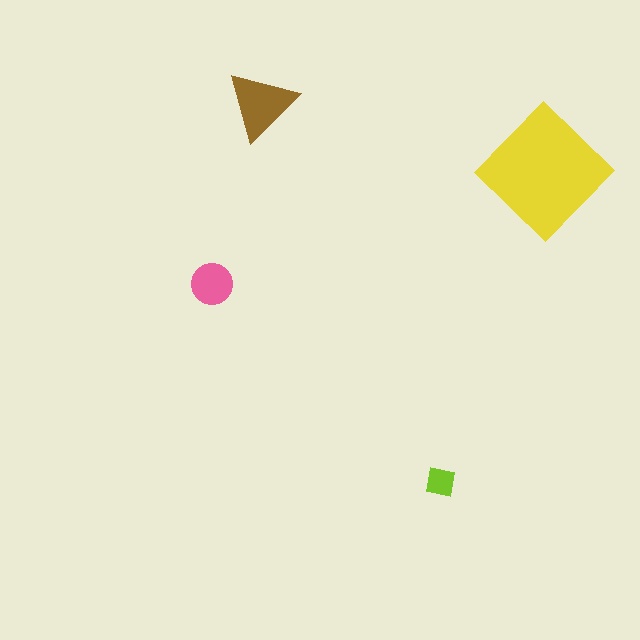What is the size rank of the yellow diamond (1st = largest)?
1st.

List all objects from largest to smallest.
The yellow diamond, the brown triangle, the pink circle, the lime square.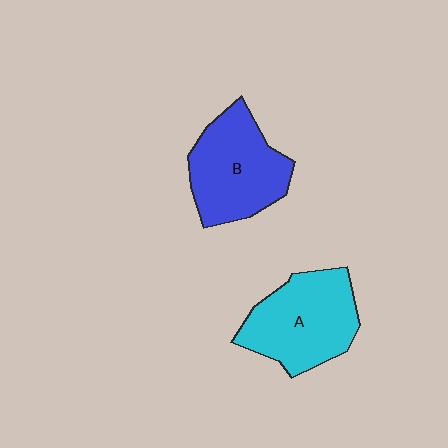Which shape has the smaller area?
Shape B (blue).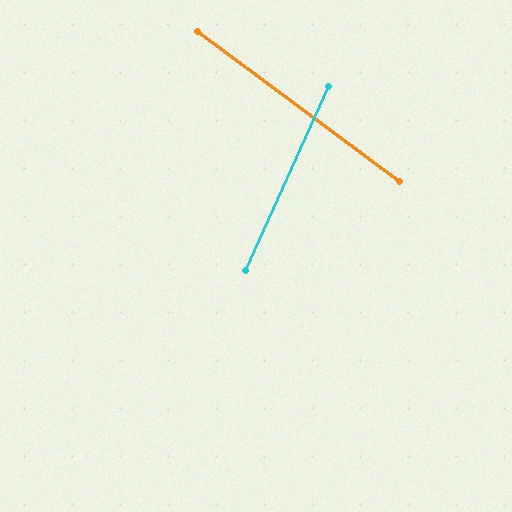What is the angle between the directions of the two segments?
Approximately 78 degrees.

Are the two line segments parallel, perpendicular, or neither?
Neither parallel nor perpendicular — they differ by about 78°.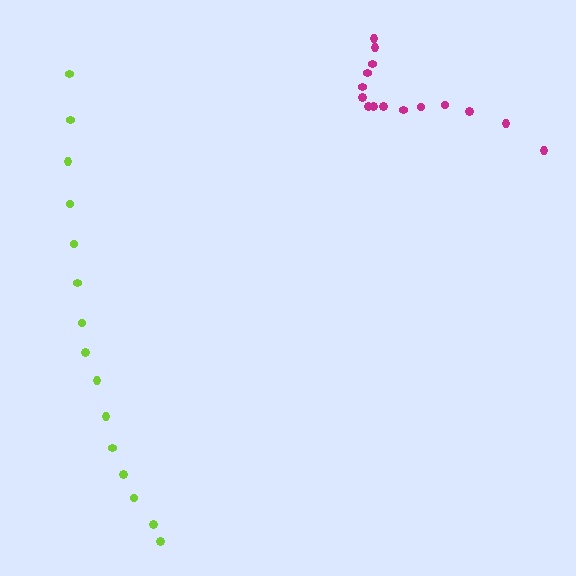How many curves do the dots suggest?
There are 2 distinct paths.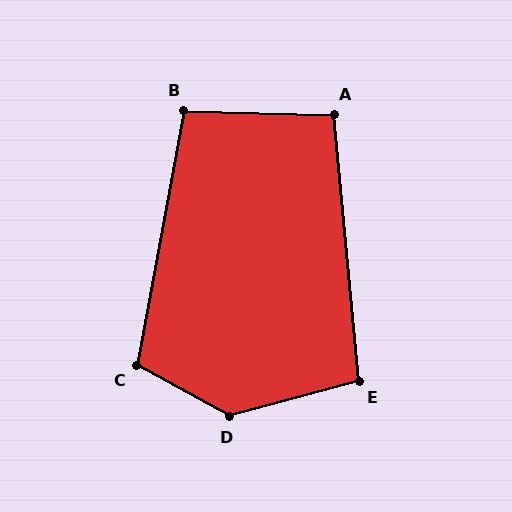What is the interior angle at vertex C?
Approximately 108 degrees (obtuse).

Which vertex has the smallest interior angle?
A, at approximately 97 degrees.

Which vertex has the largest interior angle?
D, at approximately 136 degrees.